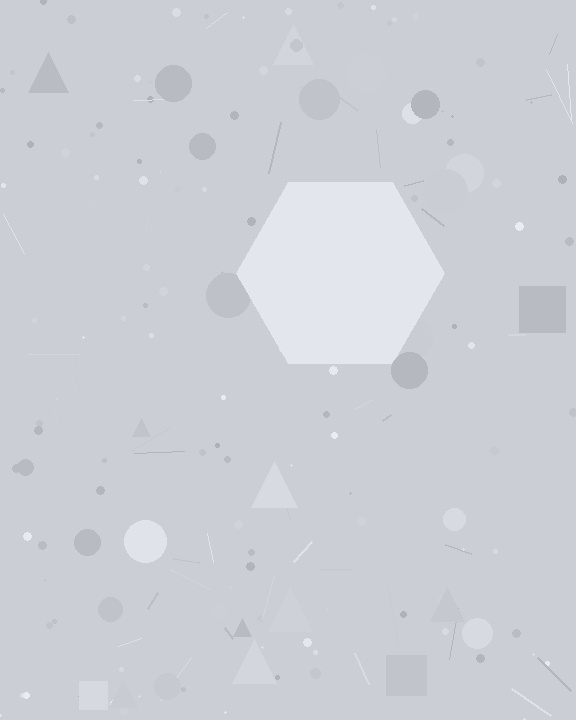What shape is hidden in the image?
A hexagon is hidden in the image.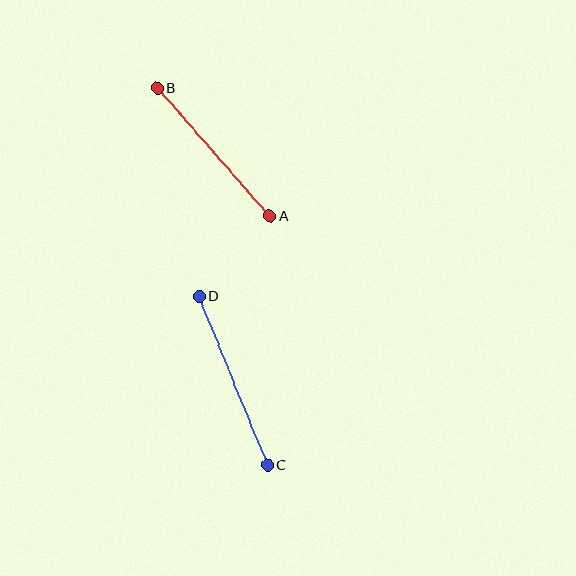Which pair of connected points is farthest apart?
Points C and D are farthest apart.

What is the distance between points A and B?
The distance is approximately 170 pixels.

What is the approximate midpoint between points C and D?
The midpoint is at approximately (233, 380) pixels.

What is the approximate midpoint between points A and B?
The midpoint is at approximately (213, 152) pixels.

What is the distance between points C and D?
The distance is approximately 182 pixels.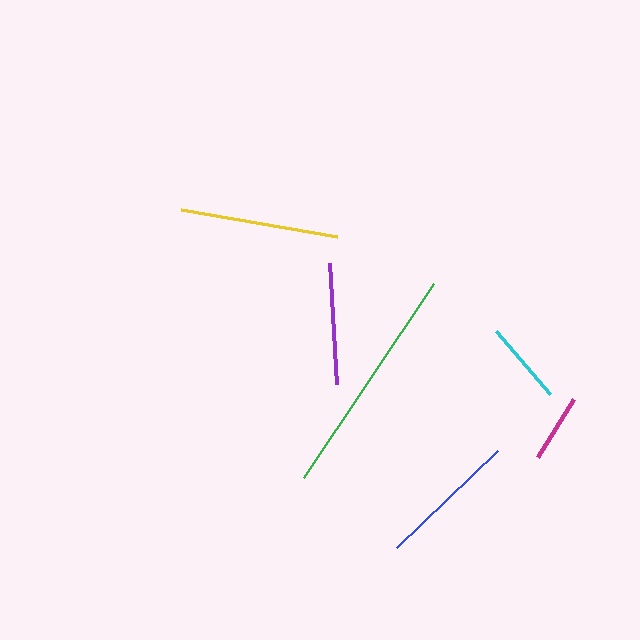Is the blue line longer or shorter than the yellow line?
The yellow line is longer than the blue line.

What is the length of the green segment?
The green segment is approximately 233 pixels long.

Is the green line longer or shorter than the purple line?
The green line is longer than the purple line.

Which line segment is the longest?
The green line is the longest at approximately 233 pixels.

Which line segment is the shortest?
The magenta line is the shortest at approximately 68 pixels.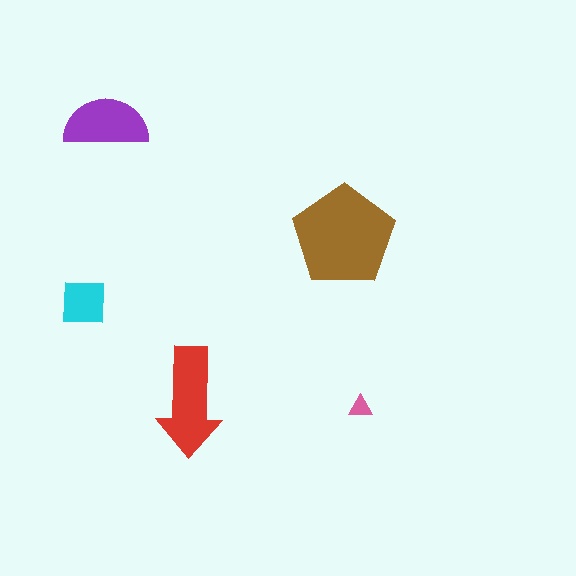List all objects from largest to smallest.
The brown pentagon, the red arrow, the purple semicircle, the cyan square, the pink triangle.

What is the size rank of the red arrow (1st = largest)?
2nd.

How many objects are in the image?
There are 5 objects in the image.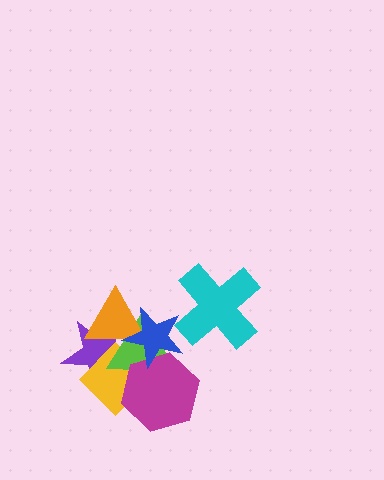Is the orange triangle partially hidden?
Yes, it is partially covered by another shape.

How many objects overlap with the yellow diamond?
5 objects overlap with the yellow diamond.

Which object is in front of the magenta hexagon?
The blue star is in front of the magenta hexagon.